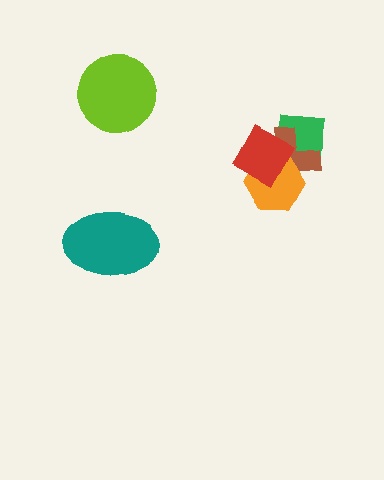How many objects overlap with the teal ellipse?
0 objects overlap with the teal ellipse.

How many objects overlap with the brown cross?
3 objects overlap with the brown cross.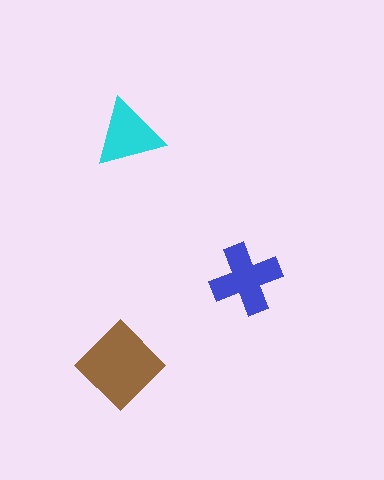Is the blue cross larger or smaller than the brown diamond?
Smaller.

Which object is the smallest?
The cyan triangle.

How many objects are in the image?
There are 3 objects in the image.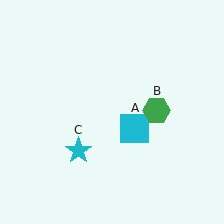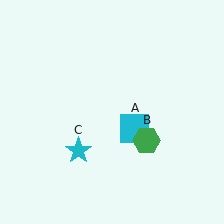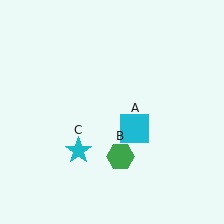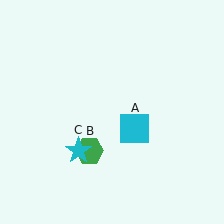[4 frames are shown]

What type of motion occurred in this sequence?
The green hexagon (object B) rotated clockwise around the center of the scene.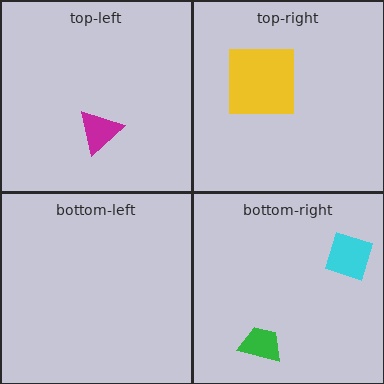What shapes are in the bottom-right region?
The cyan diamond, the green trapezoid.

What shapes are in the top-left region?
The magenta triangle.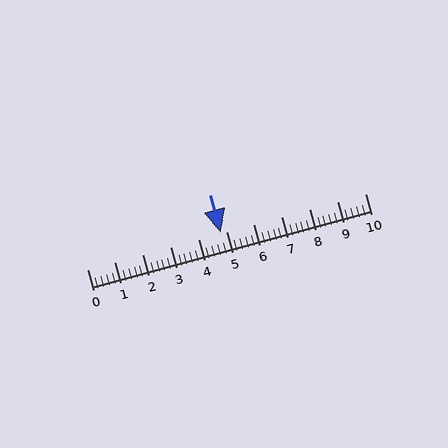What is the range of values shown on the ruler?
The ruler shows values from 0 to 10.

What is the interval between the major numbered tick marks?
The major tick marks are spaced 1 units apart.